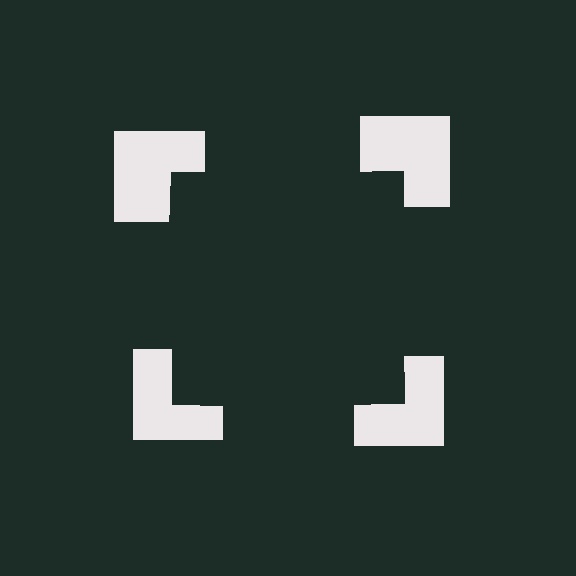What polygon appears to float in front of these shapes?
An illusory square — its edges are inferred from the aligned wedge cuts in the notched squares, not physically drawn.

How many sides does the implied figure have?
4 sides.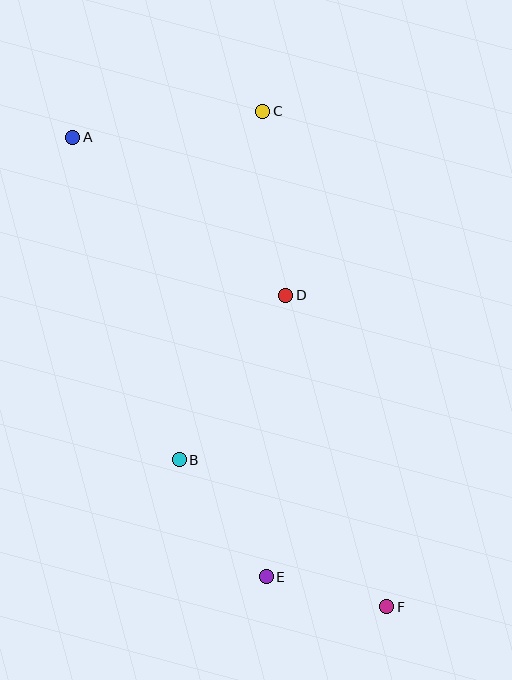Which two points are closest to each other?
Points E and F are closest to each other.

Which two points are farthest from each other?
Points A and F are farthest from each other.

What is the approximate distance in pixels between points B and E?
The distance between B and E is approximately 146 pixels.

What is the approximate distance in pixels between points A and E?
The distance between A and E is approximately 480 pixels.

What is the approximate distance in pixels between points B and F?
The distance between B and F is approximately 254 pixels.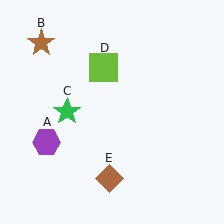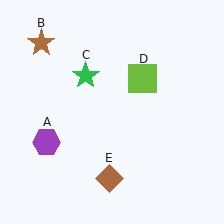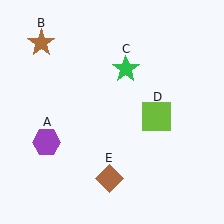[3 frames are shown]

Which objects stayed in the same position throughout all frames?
Purple hexagon (object A) and brown star (object B) and brown diamond (object E) remained stationary.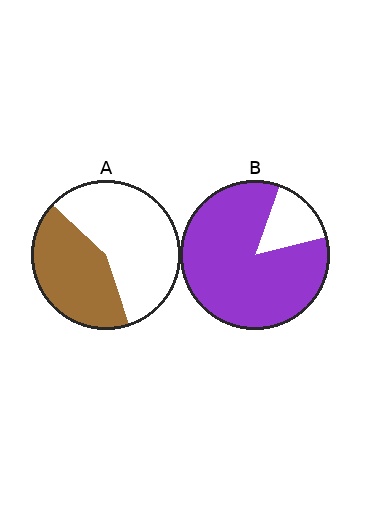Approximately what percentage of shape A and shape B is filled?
A is approximately 40% and B is approximately 85%.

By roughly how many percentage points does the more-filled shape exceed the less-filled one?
By roughly 40 percentage points (B over A).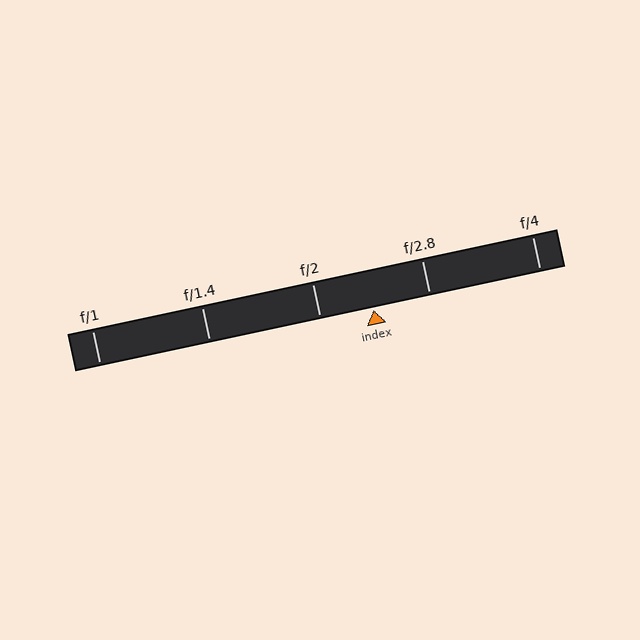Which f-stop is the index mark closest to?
The index mark is closest to f/2.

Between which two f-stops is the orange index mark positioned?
The index mark is between f/2 and f/2.8.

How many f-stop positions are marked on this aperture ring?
There are 5 f-stop positions marked.